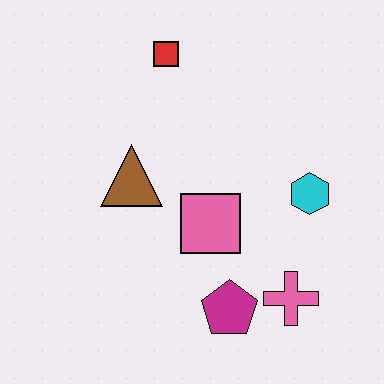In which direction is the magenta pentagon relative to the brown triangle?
The magenta pentagon is below the brown triangle.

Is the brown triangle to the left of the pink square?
Yes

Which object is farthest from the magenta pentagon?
The red square is farthest from the magenta pentagon.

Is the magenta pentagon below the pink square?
Yes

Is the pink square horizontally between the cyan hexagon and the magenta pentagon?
No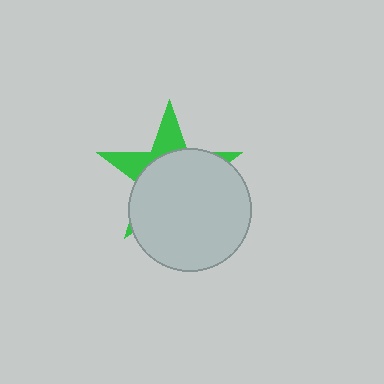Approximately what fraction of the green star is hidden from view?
Roughly 70% of the green star is hidden behind the light gray circle.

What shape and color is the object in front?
The object in front is a light gray circle.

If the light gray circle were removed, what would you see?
You would see the complete green star.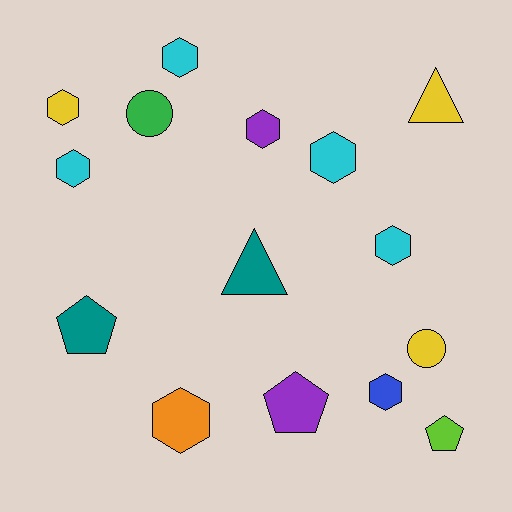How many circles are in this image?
There are 2 circles.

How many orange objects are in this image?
There is 1 orange object.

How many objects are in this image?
There are 15 objects.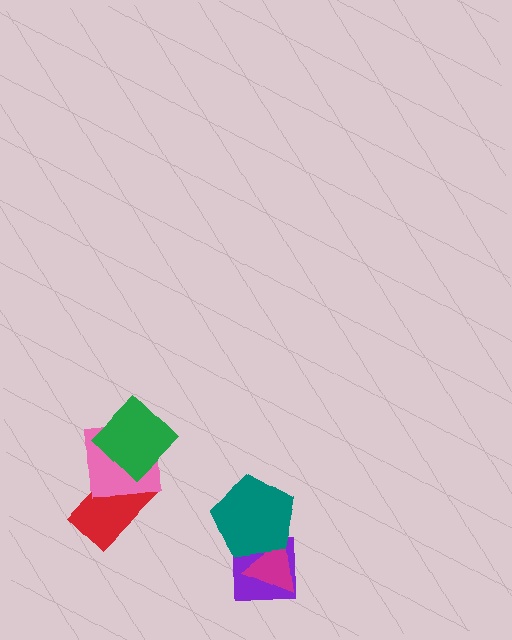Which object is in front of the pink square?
The green diamond is in front of the pink square.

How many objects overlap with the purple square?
2 objects overlap with the purple square.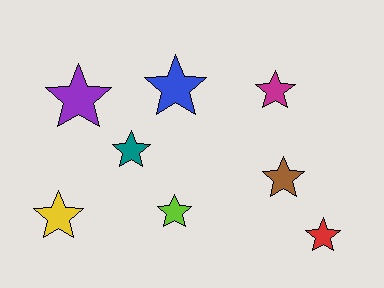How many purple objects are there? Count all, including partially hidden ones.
There is 1 purple object.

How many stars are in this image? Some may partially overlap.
There are 8 stars.